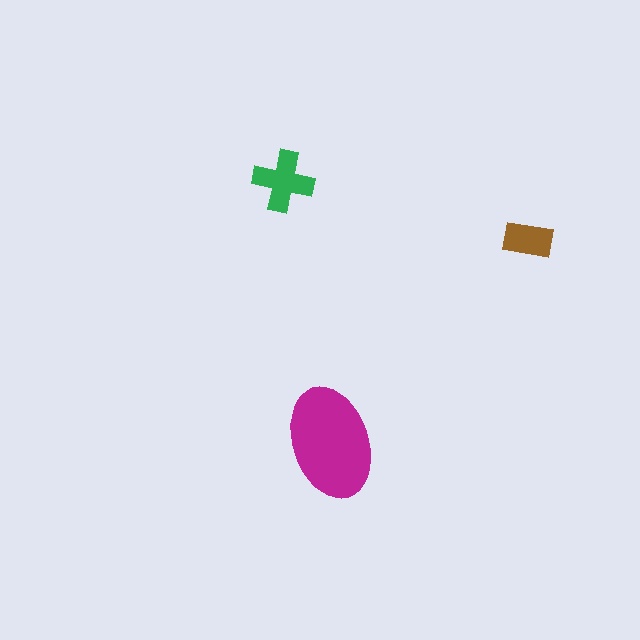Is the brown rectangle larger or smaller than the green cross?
Smaller.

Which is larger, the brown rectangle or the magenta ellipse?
The magenta ellipse.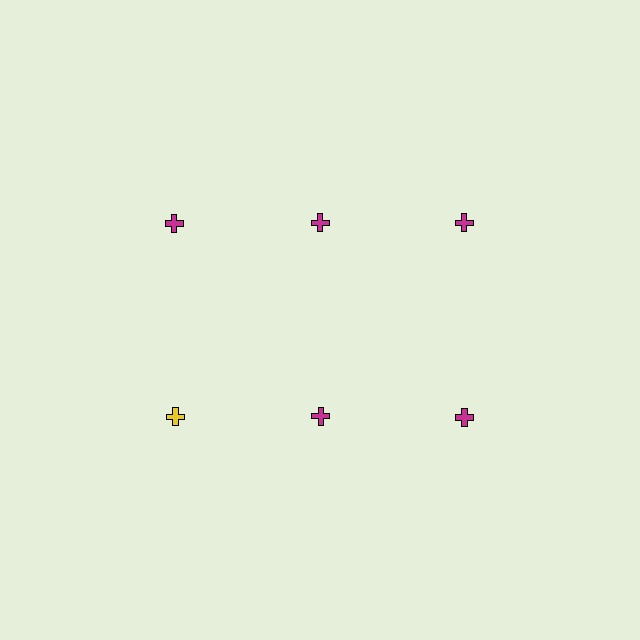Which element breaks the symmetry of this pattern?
The yellow cross in the second row, leftmost column breaks the symmetry. All other shapes are magenta crosses.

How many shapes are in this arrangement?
There are 6 shapes arranged in a grid pattern.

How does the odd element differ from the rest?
It has a different color: yellow instead of magenta.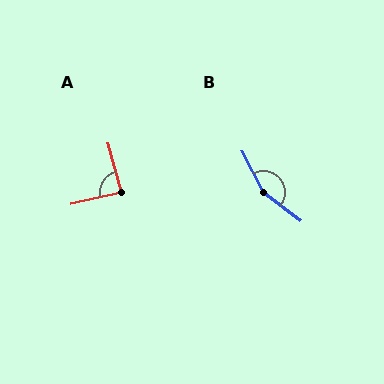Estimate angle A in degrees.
Approximately 87 degrees.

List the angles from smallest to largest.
A (87°), B (154°).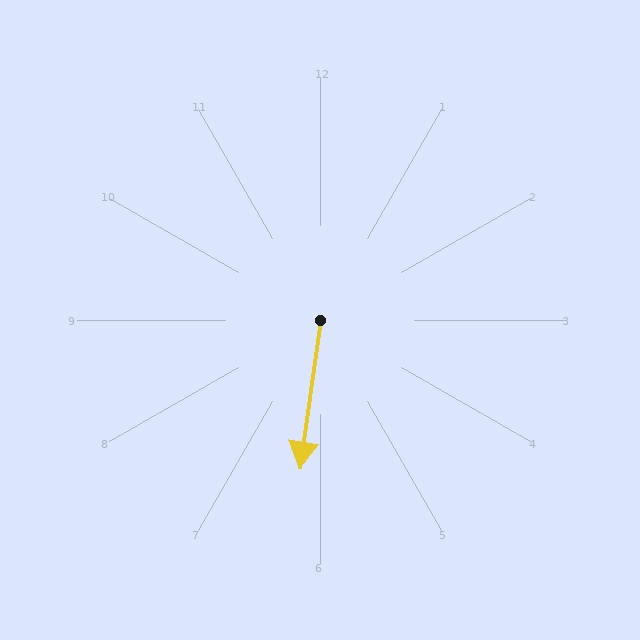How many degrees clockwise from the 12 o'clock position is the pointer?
Approximately 188 degrees.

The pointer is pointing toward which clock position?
Roughly 6 o'clock.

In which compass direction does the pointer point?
South.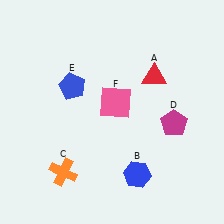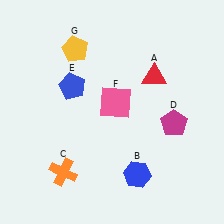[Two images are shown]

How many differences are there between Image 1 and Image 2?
There is 1 difference between the two images.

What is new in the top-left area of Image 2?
A yellow pentagon (G) was added in the top-left area of Image 2.